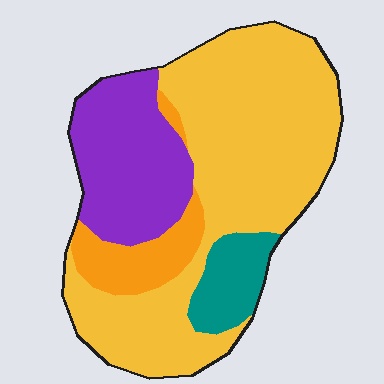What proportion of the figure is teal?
Teal takes up about one tenth (1/10) of the figure.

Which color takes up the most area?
Yellow, at roughly 60%.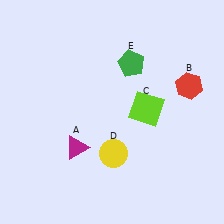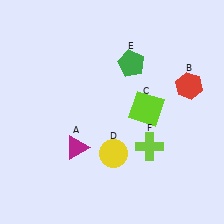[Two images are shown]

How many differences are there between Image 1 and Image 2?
There is 1 difference between the two images.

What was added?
A lime cross (F) was added in Image 2.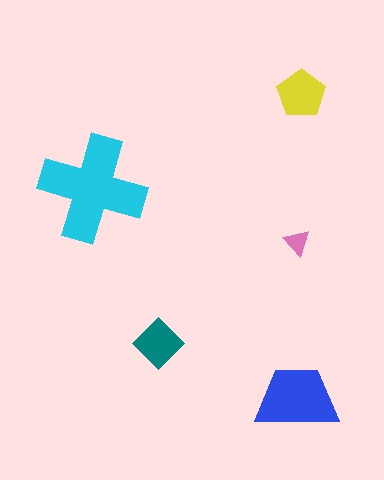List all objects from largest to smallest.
The cyan cross, the blue trapezoid, the yellow pentagon, the teal diamond, the pink triangle.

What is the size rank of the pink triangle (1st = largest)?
5th.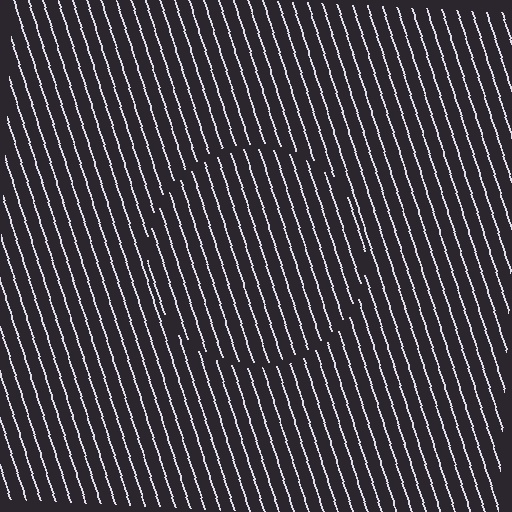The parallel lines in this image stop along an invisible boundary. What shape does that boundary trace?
An illusory circle. The interior of the shape contains the same grating, shifted by half a period — the contour is defined by the phase discontinuity where line-ends from the inner and outer gratings abut.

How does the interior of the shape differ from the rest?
The interior of the shape contains the same grating, shifted by half a period — the contour is defined by the phase discontinuity where line-ends from the inner and outer gratings abut.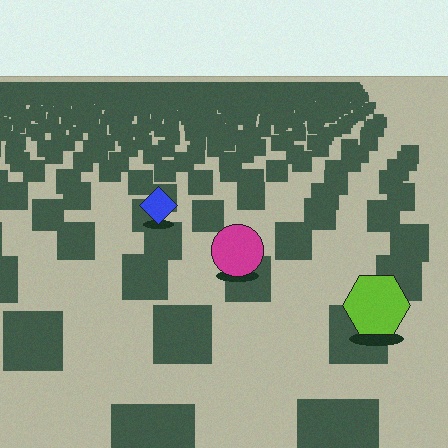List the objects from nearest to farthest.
From nearest to farthest: the lime hexagon, the magenta circle, the blue diamond.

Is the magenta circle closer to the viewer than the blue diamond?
Yes. The magenta circle is closer — you can tell from the texture gradient: the ground texture is coarser near it.